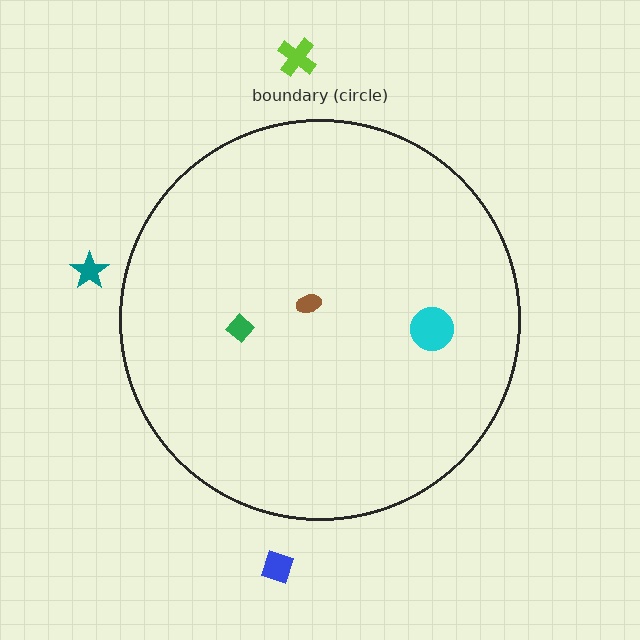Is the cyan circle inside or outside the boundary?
Inside.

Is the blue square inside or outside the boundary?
Outside.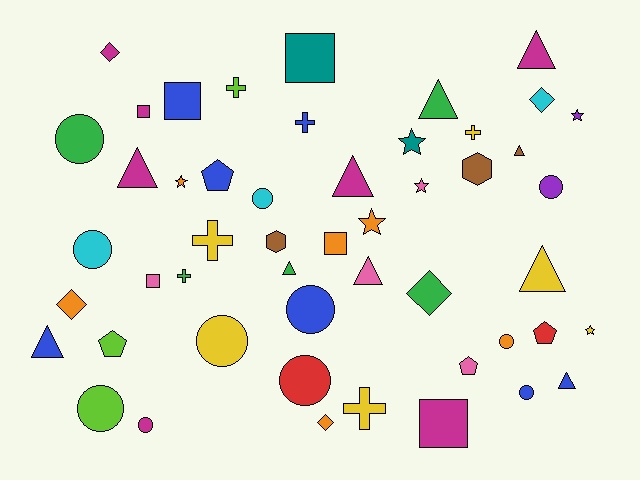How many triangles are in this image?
There are 10 triangles.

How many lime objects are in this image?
There are 3 lime objects.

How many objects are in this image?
There are 50 objects.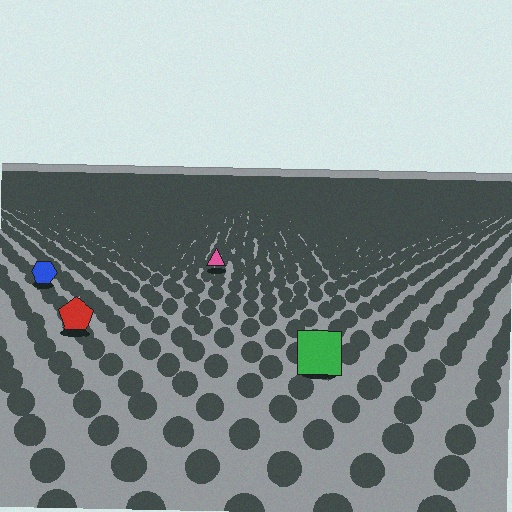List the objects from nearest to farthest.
From nearest to farthest: the green square, the red pentagon, the blue hexagon, the pink triangle.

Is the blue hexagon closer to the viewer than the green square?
No. The green square is closer — you can tell from the texture gradient: the ground texture is coarser near it.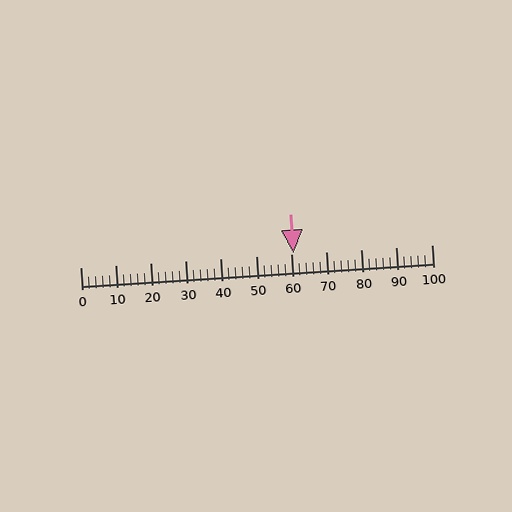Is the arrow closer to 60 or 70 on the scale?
The arrow is closer to 60.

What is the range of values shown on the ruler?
The ruler shows values from 0 to 100.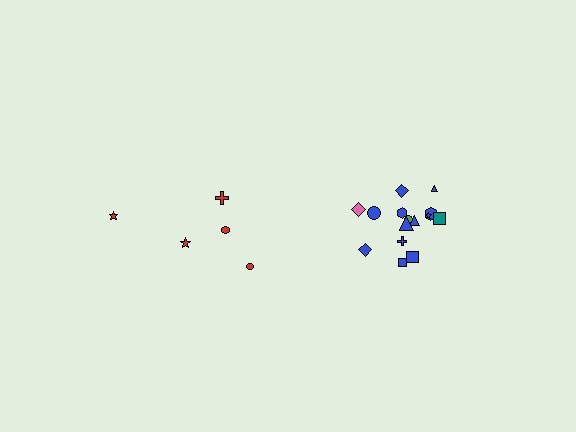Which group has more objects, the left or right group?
The right group.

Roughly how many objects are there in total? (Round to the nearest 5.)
Roughly 20 objects in total.